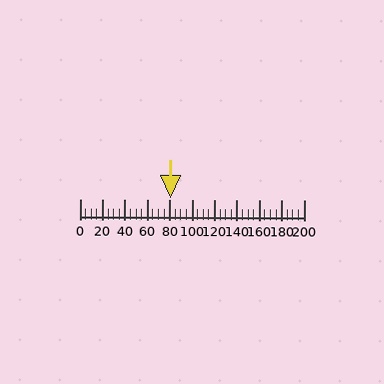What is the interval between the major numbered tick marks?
The major tick marks are spaced 20 units apart.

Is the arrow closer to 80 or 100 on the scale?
The arrow is closer to 80.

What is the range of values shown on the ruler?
The ruler shows values from 0 to 200.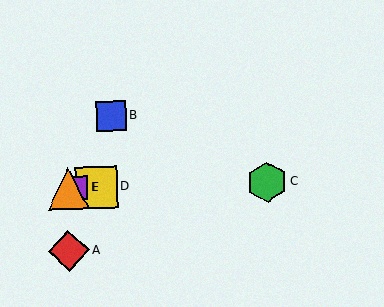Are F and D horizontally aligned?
Yes, both are at y≈188.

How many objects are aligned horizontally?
4 objects (C, D, E, F) are aligned horizontally.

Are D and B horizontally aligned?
No, D is at y≈187 and B is at y≈116.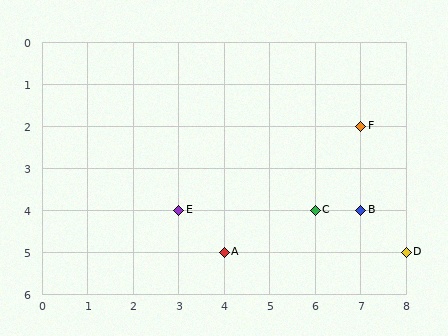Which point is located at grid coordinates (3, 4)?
Point E is at (3, 4).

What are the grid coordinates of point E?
Point E is at grid coordinates (3, 4).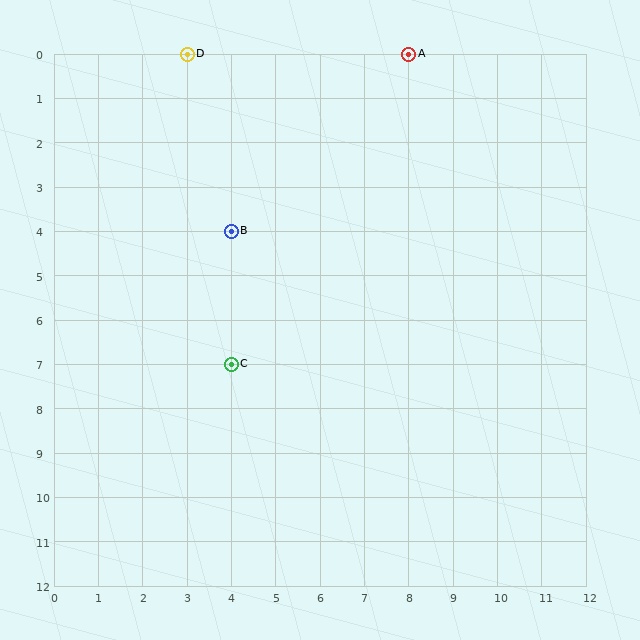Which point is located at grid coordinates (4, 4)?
Point B is at (4, 4).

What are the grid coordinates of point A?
Point A is at grid coordinates (8, 0).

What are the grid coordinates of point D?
Point D is at grid coordinates (3, 0).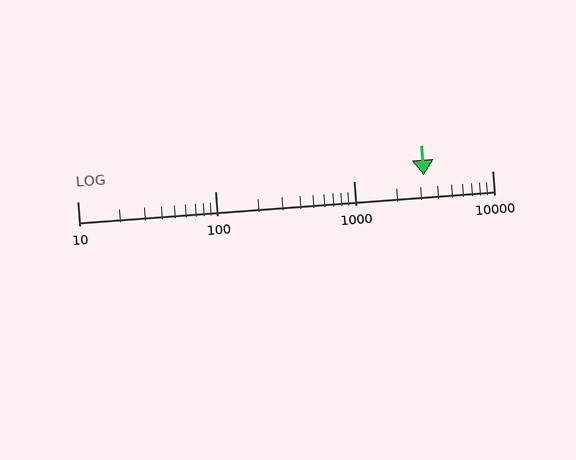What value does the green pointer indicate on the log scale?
The pointer indicates approximately 3200.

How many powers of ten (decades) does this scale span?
The scale spans 3 decades, from 10 to 10000.